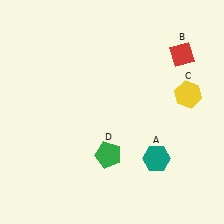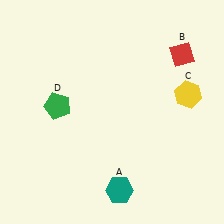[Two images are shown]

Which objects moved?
The objects that moved are: the teal hexagon (A), the green pentagon (D).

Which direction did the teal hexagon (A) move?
The teal hexagon (A) moved left.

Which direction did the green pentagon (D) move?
The green pentagon (D) moved left.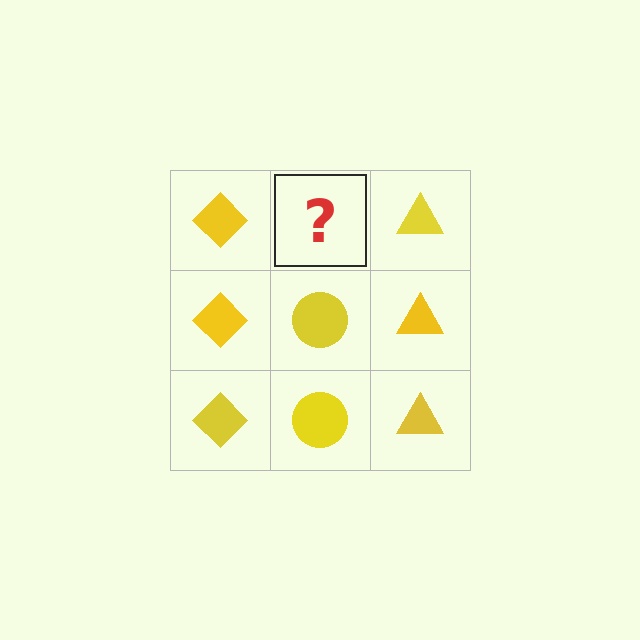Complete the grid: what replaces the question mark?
The question mark should be replaced with a yellow circle.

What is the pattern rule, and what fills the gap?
The rule is that each column has a consistent shape. The gap should be filled with a yellow circle.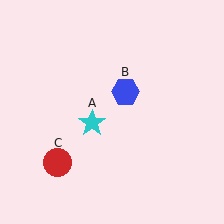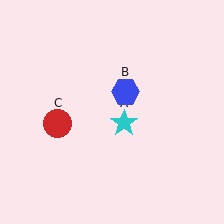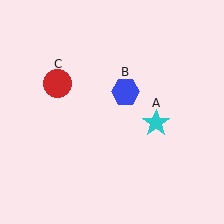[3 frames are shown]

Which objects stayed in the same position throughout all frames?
Blue hexagon (object B) remained stationary.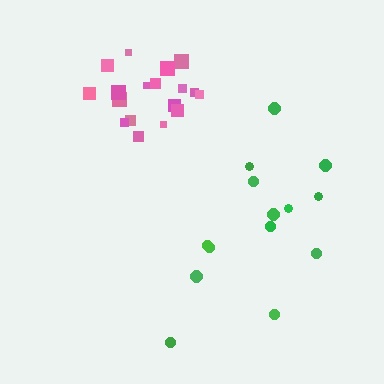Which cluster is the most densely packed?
Pink.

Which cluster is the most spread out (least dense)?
Green.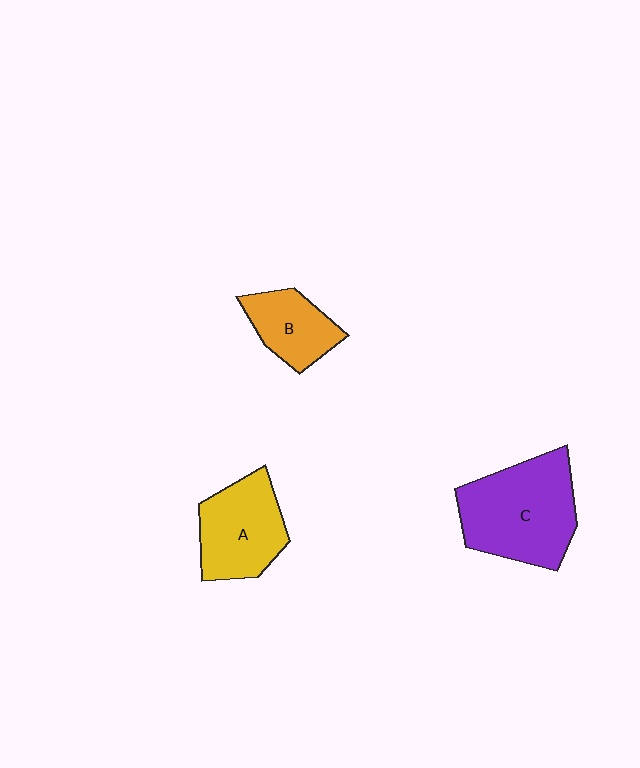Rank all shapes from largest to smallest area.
From largest to smallest: C (purple), A (yellow), B (orange).